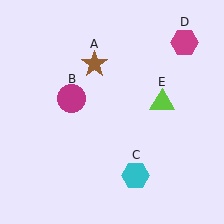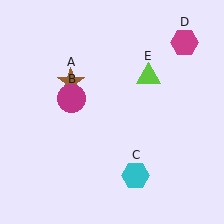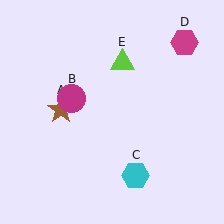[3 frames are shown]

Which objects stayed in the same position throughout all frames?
Magenta circle (object B) and cyan hexagon (object C) and magenta hexagon (object D) remained stationary.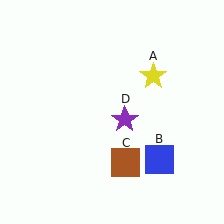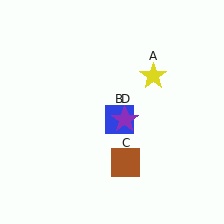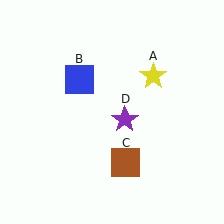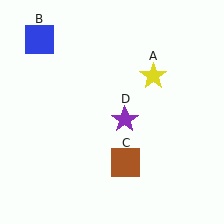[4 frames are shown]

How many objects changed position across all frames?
1 object changed position: blue square (object B).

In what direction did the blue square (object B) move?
The blue square (object B) moved up and to the left.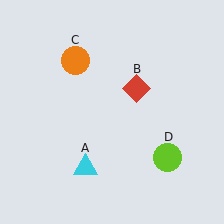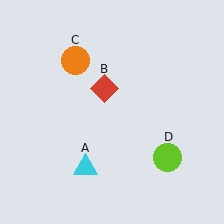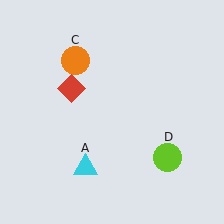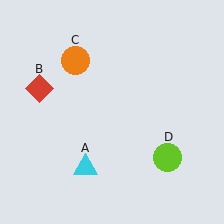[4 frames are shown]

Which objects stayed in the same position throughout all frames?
Cyan triangle (object A) and orange circle (object C) and lime circle (object D) remained stationary.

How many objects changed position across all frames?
1 object changed position: red diamond (object B).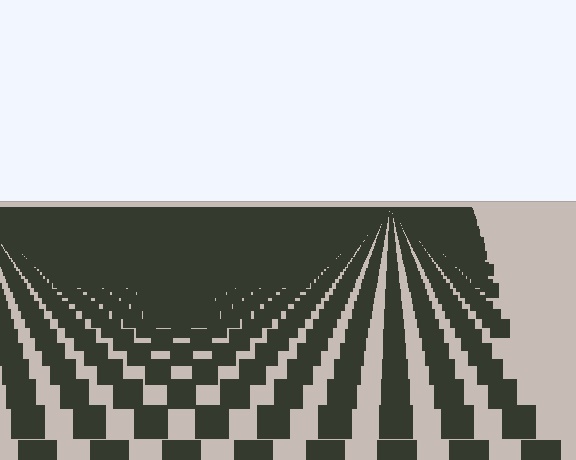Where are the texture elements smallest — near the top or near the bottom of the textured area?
Near the top.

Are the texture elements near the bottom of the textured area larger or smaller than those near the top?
Larger. Near the bottom, elements are closer to the viewer and appear at a bigger on-screen size.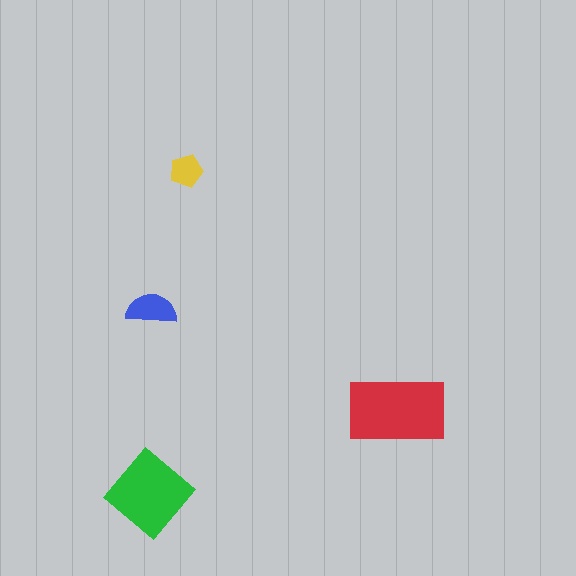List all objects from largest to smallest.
The red rectangle, the green diamond, the blue semicircle, the yellow pentagon.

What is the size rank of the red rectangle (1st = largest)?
1st.